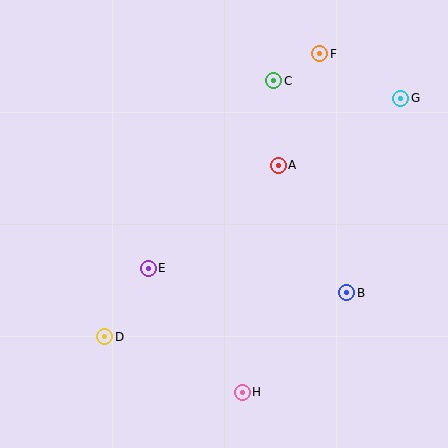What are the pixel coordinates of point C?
Point C is at (274, 81).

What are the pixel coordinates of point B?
Point B is at (347, 293).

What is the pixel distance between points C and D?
The distance between C and D is 307 pixels.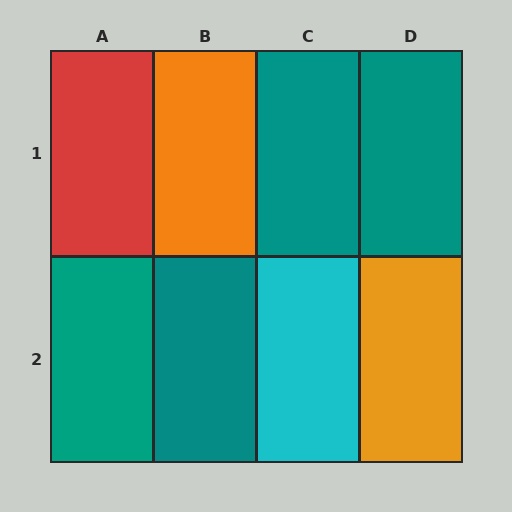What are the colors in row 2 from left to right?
Teal, teal, cyan, orange.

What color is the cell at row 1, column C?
Teal.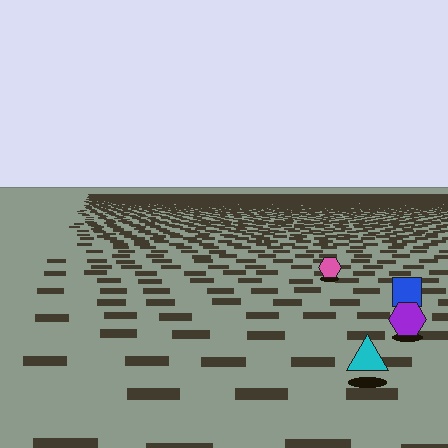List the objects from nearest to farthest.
From nearest to farthest: the cyan triangle, the purple hexagon, the blue square, the pink hexagon.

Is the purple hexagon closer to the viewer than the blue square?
Yes. The purple hexagon is closer — you can tell from the texture gradient: the ground texture is coarser near it.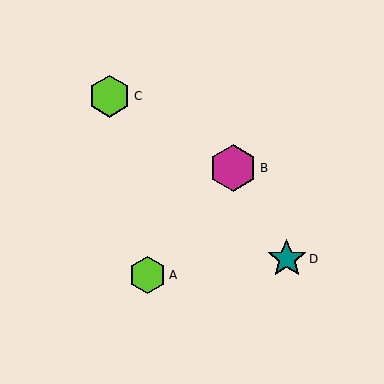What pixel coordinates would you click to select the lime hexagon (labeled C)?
Click at (109, 96) to select the lime hexagon C.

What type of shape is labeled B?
Shape B is a magenta hexagon.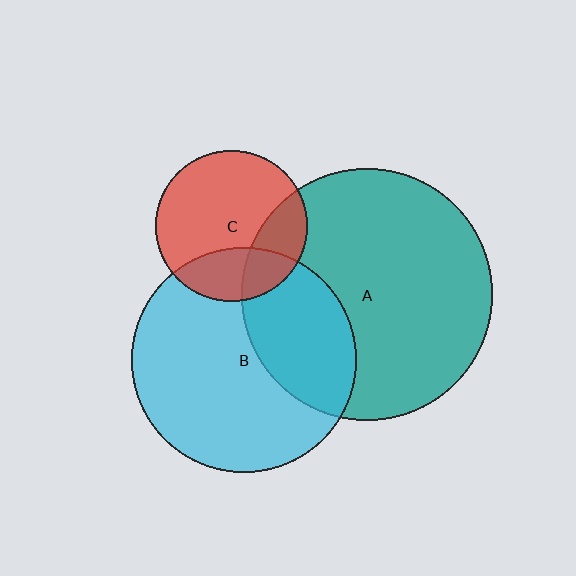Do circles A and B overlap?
Yes.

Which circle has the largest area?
Circle A (teal).